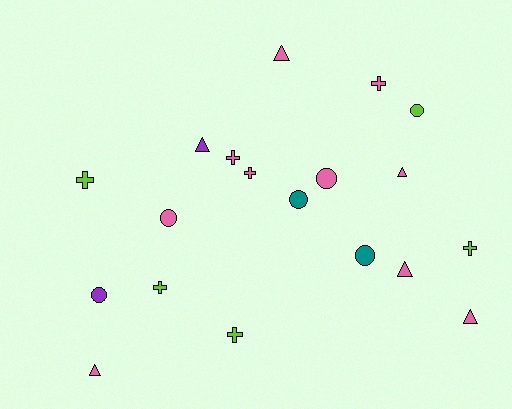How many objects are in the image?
There are 19 objects.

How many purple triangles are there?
There is 1 purple triangle.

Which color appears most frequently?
Pink, with 10 objects.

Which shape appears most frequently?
Cross, with 7 objects.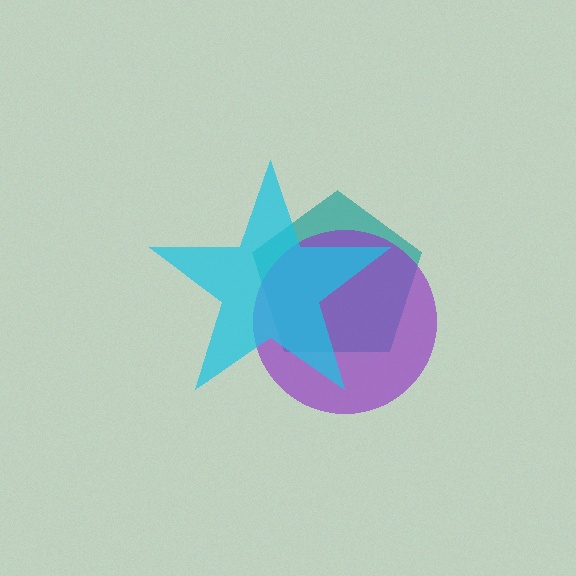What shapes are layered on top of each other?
The layered shapes are: a teal pentagon, a purple circle, a cyan star.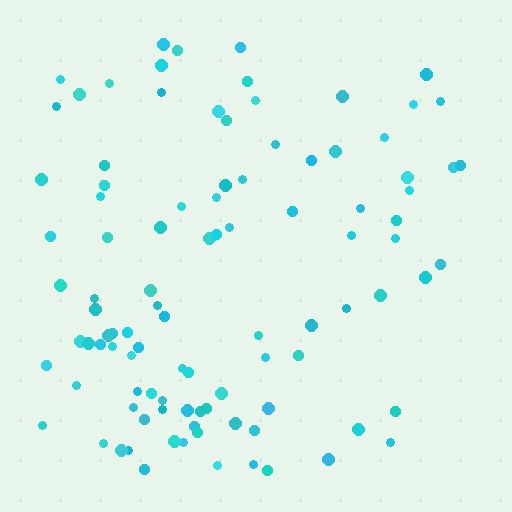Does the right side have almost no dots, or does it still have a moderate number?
Still a moderate number, just noticeably fewer than the left.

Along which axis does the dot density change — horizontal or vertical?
Horizontal.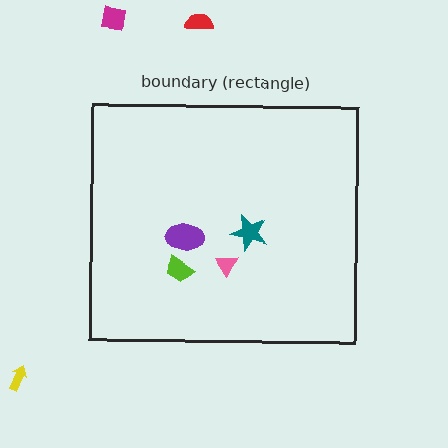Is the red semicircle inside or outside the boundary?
Outside.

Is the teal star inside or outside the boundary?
Inside.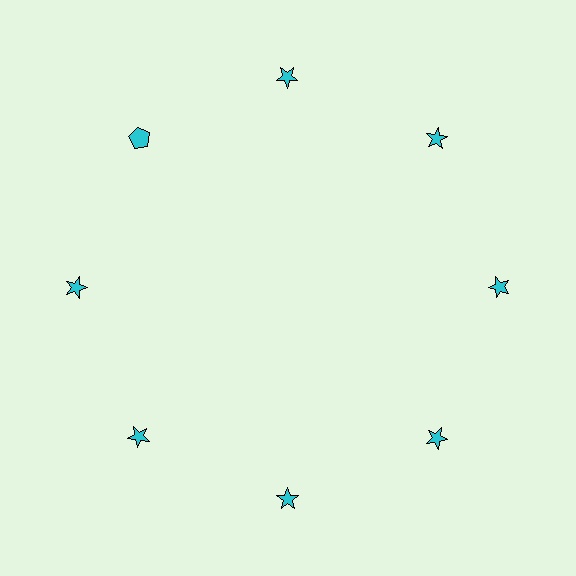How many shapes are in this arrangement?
There are 8 shapes arranged in a ring pattern.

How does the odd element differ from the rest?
It has a different shape: pentagon instead of star.